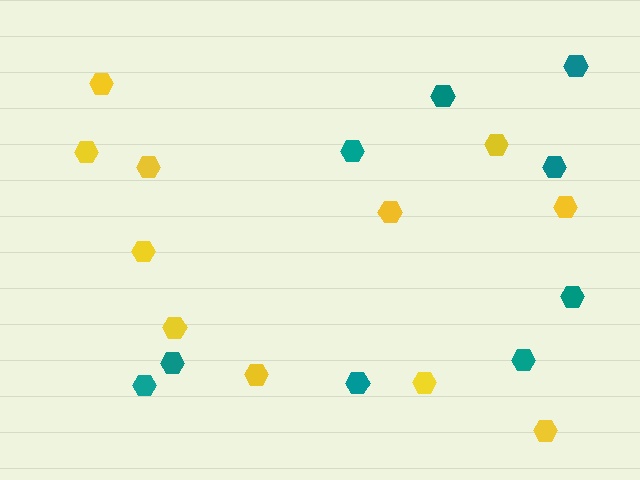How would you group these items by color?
There are 2 groups: one group of yellow hexagons (11) and one group of teal hexagons (9).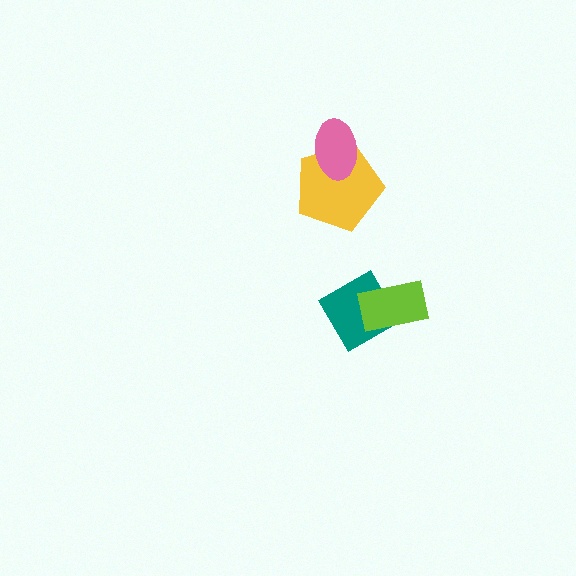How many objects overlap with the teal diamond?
1 object overlaps with the teal diamond.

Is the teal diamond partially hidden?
Yes, it is partially covered by another shape.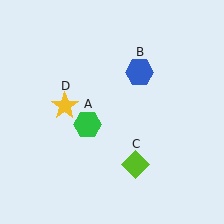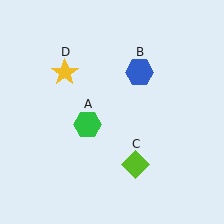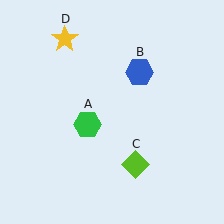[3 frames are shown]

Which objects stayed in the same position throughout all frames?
Green hexagon (object A) and blue hexagon (object B) and lime diamond (object C) remained stationary.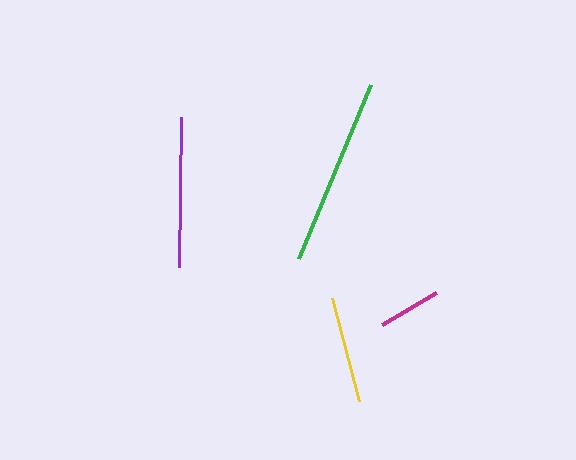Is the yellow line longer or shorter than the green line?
The green line is longer than the yellow line.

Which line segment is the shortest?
The magenta line is the shortest at approximately 63 pixels.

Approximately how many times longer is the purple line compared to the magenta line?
The purple line is approximately 2.4 times the length of the magenta line.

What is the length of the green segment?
The green segment is approximately 189 pixels long.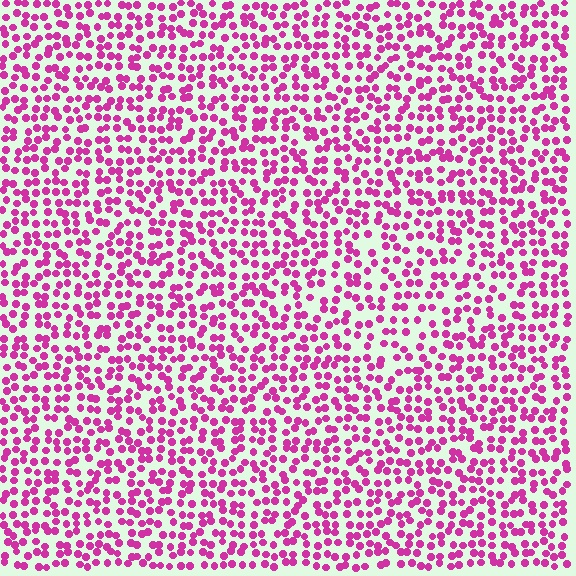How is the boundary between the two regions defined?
The boundary is defined by a change in element density (approximately 1.4x ratio). All elements are the same color, size, and shape.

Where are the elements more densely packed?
The elements are more densely packed outside the diamond boundary.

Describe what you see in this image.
The image contains small magenta elements arranged at two different densities. A diamond-shaped region is visible where the elements are less densely packed than the surrounding area.